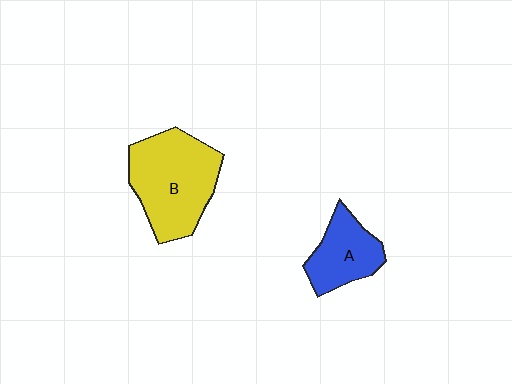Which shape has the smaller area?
Shape A (blue).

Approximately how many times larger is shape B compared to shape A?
Approximately 1.8 times.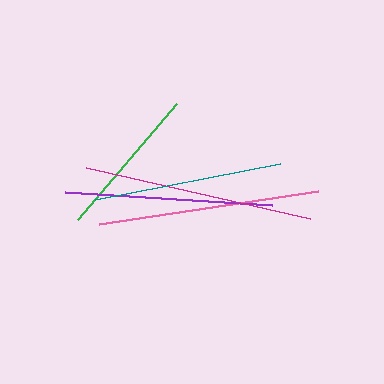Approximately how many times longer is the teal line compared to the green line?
The teal line is approximately 1.2 times the length of the green line.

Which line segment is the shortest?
The green line is the shortest at approximately 152 pixels.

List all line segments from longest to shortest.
From longest to shortest: magenta, pink, purple, teal, green.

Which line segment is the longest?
The magenta line is the longest at approximately 229 pixels.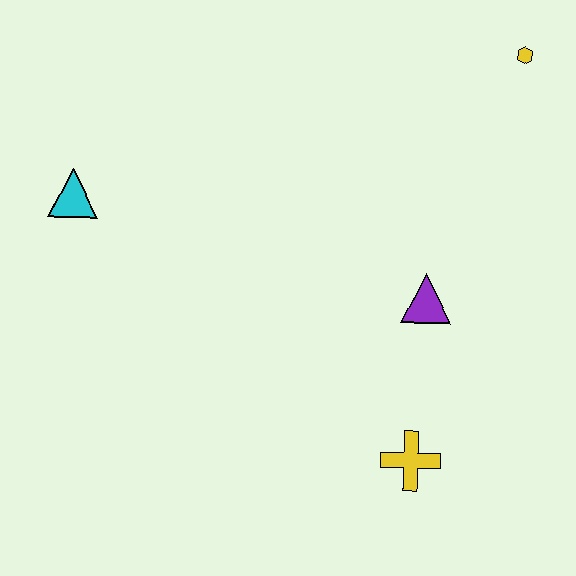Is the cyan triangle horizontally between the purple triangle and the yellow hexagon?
No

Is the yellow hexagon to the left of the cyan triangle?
No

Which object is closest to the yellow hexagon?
The purple triangle is closest to the yellow hexagon.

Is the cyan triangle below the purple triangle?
No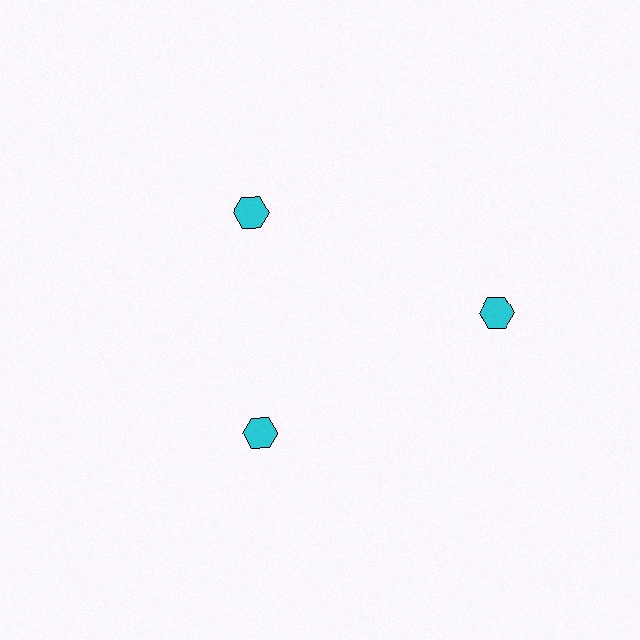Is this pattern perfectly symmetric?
No. The 3 cyan hexagons are arranged in a ring, but one element near the 3 o'clock position is pushed outward from the center, breaking the 3-fold rotational symmetry.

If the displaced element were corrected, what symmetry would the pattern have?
It would have 3-fold rotational symmetry — the pattern would map onto itself every 120 degrees.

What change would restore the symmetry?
The symmetry would be restored by moving it inward, back onto the ring so that all 3 hexagons sit at equal angles and equal distance from the center.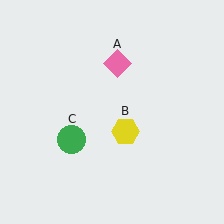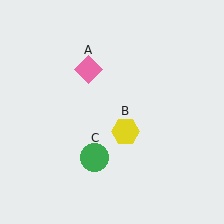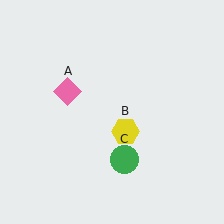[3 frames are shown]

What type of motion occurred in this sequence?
The pink diamond (object A), green circle (object C) rotated counterclockwise around the center of the scene.